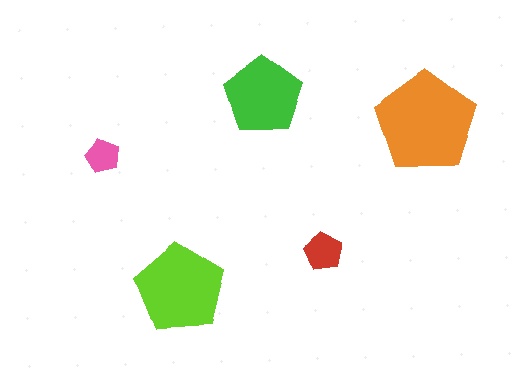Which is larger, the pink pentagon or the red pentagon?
The red one.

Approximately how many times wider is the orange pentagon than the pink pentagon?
About 3 times wider.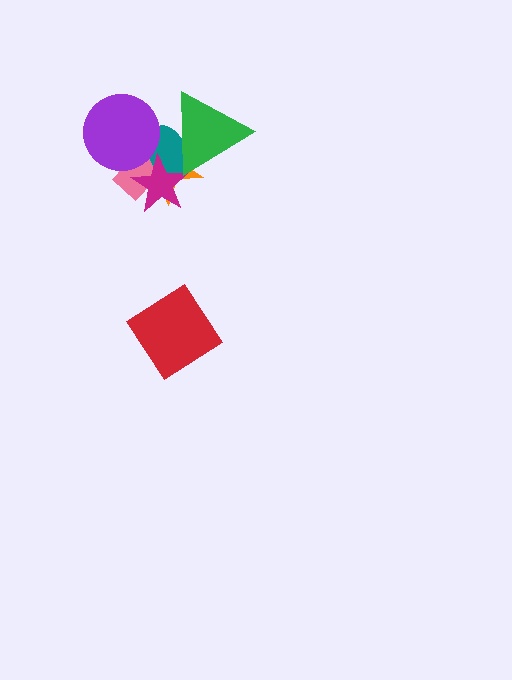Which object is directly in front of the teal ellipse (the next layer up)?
The magenta star is directly in front of the teal ellipse.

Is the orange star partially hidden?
Yes, it is partially covered by another shape.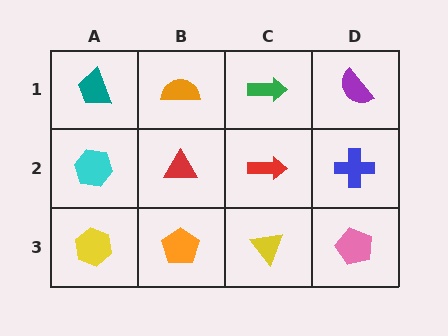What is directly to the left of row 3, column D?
A yellow triangle.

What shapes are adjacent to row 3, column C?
A red arrow (row 2, column C), an orange pentagon (row 3, column B), a pink pentagon (row 3, column D).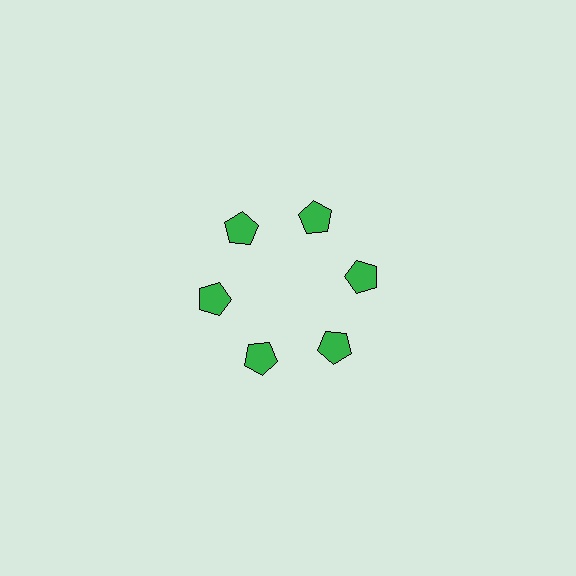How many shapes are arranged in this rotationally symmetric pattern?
There are 6 shapes, arranged in 6 groups of 1.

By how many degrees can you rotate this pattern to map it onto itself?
The pattern maps onto itself every 60 degrees of rotation.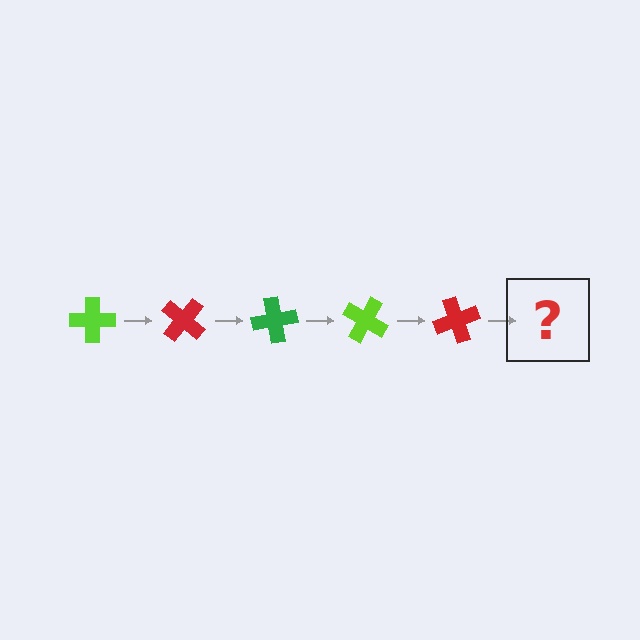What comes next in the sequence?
The next element should be a green cross, rotated 200 degrees from the start.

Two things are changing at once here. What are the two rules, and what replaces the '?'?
The two rules are that it rotates 40 degrees each step and the color cycles through lime, red, and green. The '?' should be a green cross, rotated 200 degrees from the start.